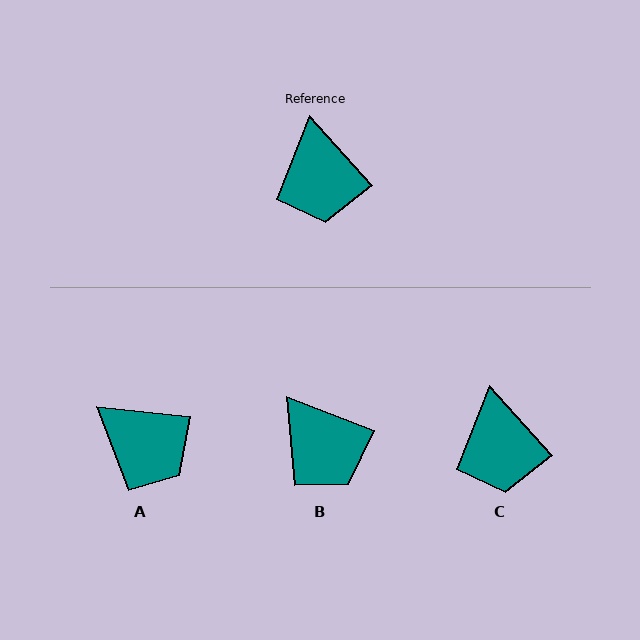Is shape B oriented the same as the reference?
No, it is off by about 26 degrees.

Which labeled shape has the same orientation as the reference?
C.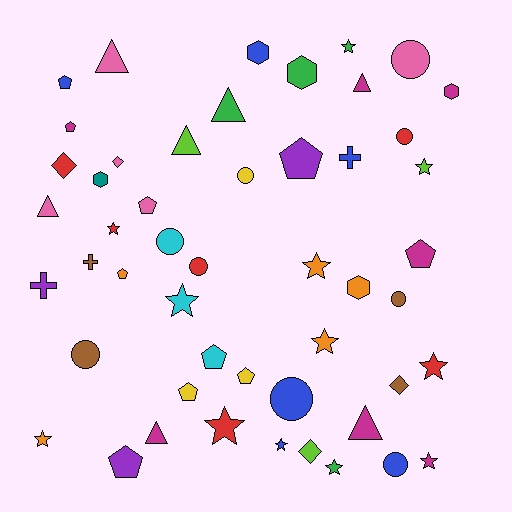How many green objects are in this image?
There are 4 green objects.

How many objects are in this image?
There are 50 objects.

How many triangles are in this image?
There are 7 triangles.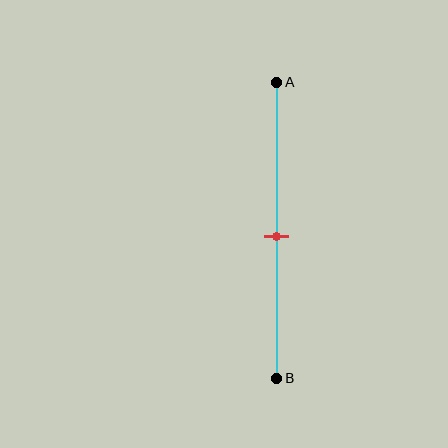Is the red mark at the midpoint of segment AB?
Yes, the mark is approximately at the midpoint.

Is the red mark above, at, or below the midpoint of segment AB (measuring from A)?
The red mark is approximately at the midpoint of segment AB.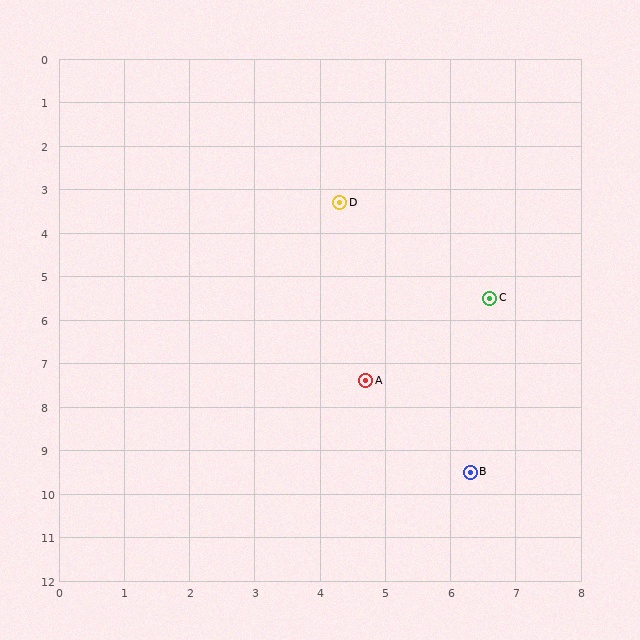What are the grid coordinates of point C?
Point C is at approximately (6.6, 5.5).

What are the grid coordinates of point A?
Point A is at approximately (4.7, 7.4).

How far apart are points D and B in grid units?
Points D and B are about 6.5 grid units apart.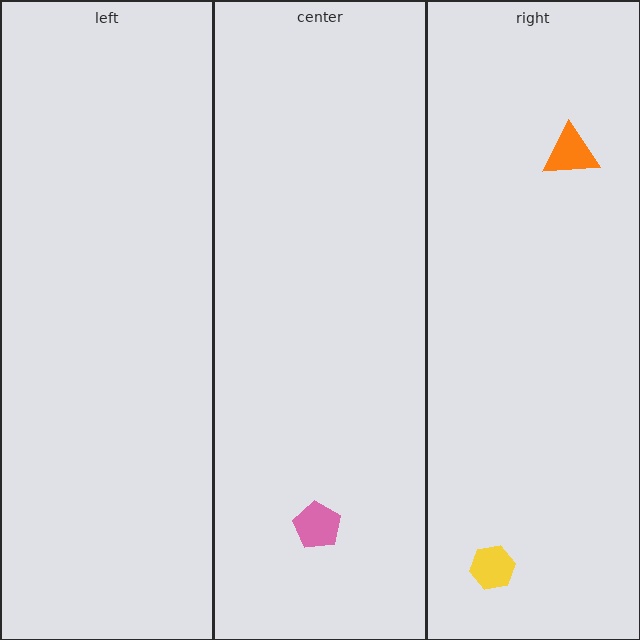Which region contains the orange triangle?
The right region.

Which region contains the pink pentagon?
The center region.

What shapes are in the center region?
The pink pentagon.